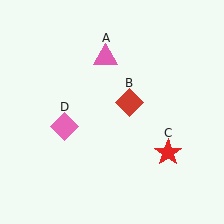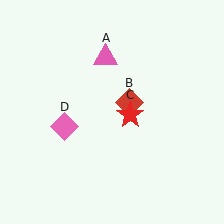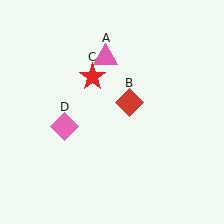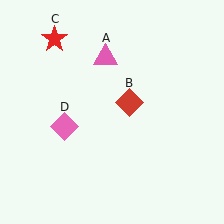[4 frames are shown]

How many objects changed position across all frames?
1 object changed position: red star (object C).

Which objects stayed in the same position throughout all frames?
Pink triangle (object A) and red diamond (object B) and pink diamond (object D) remained stationary.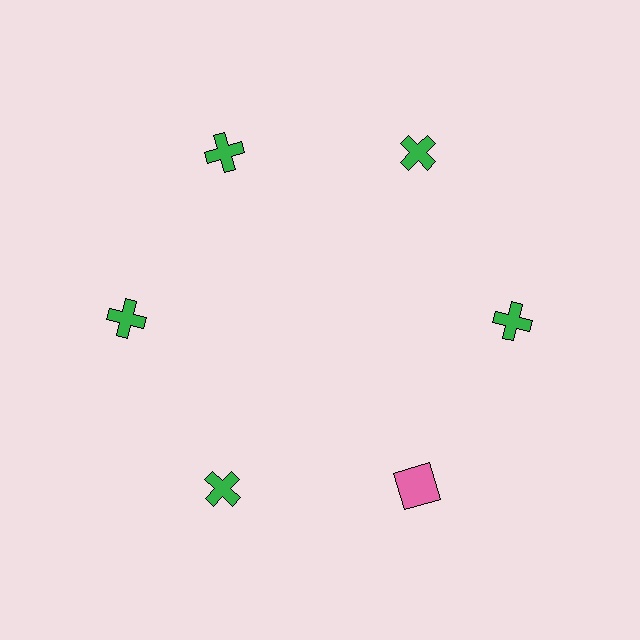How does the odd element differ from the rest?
It differs in both color (pink instead of green) and shape (square instead of cross).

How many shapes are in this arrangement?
There are 6 shapes arranged in a ring pattern.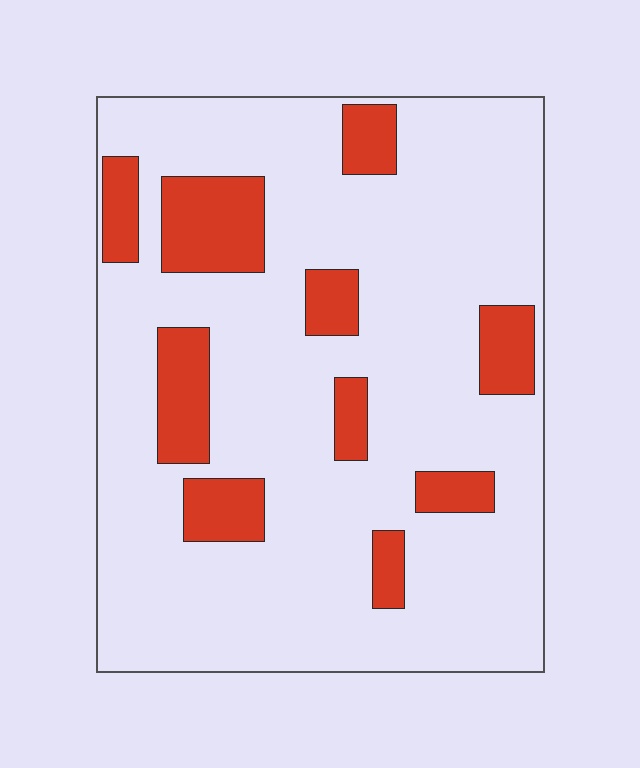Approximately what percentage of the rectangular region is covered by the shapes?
Approximately 20%.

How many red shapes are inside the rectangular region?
10.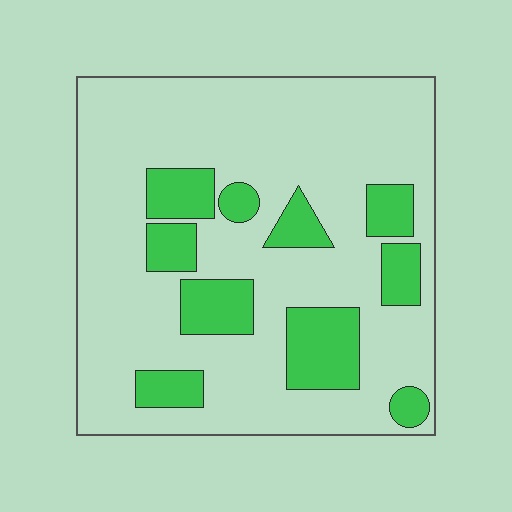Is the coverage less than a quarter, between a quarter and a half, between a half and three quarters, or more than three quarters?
Less than a quarter.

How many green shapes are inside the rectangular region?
10.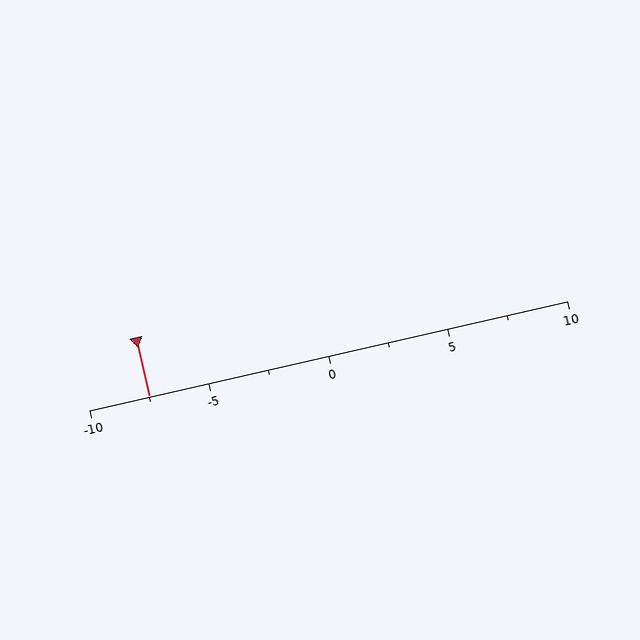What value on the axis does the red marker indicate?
The marker indicates approximately -7.5.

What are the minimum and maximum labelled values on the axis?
The axis runs from -10 to 10.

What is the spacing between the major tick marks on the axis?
The major ticks are spaced 5 apart.